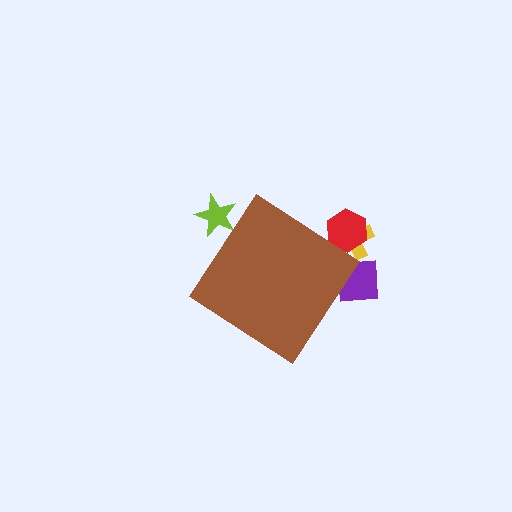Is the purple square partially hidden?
Yes, the purple square is partially hidden behind the brown diamond.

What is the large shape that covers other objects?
A brown diamond.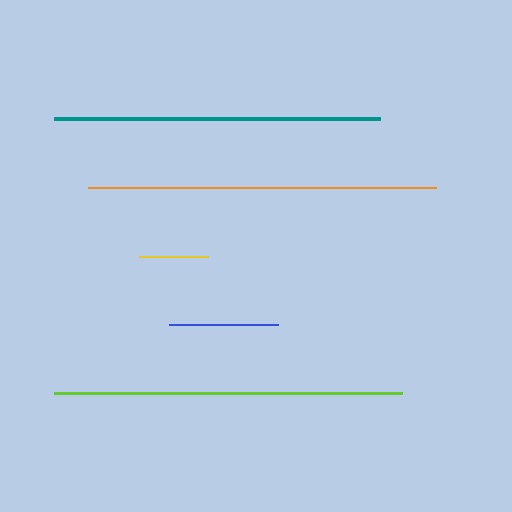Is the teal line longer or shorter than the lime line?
The lime line is longer than the teal line.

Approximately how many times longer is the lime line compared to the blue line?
The lime line is approximately 3.2 times the length of the blue line.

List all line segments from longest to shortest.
From longest to shortest: lime, orange, teal, blue, yellow.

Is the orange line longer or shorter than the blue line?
The orange line is longer than the blue line.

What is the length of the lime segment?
The lime segment is approximately 348 pixels long.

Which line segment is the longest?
The lime line is the longest at approximately 348 pixels.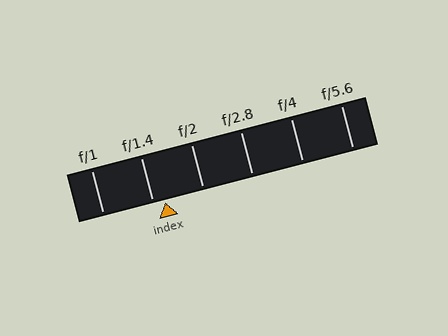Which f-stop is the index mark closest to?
The index mark is closest to f/1.4.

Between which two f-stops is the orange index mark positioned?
The index mark is between f/1.4 and f/2.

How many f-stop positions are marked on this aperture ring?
There are 6 f-stop positions marked.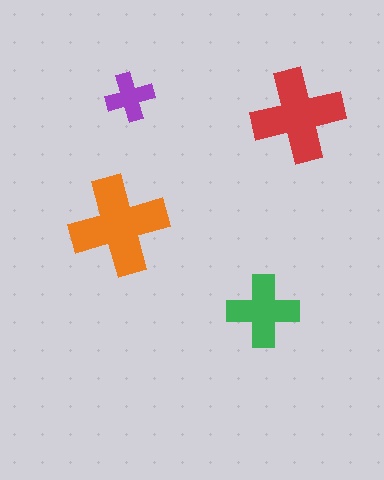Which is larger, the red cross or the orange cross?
The orange one.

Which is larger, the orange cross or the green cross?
The orange one.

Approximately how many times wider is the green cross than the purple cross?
About 1.5 times wider.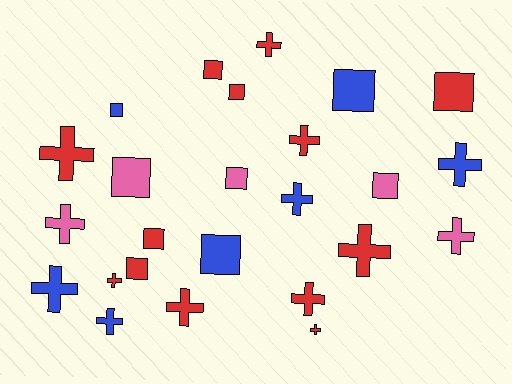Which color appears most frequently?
Red, with 13 objects.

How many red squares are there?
There are 5 red squares.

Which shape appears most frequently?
Cross, with 14 objects.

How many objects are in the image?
There are 25 objects.